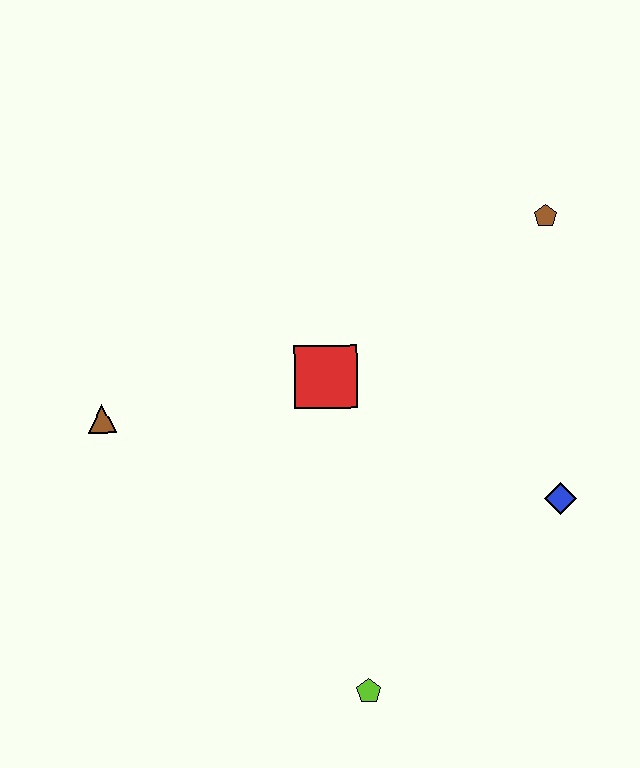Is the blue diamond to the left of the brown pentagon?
No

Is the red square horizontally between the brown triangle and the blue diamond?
Yes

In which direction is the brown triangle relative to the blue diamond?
The brown triangle is to the left of the blue diamond.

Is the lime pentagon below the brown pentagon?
Yes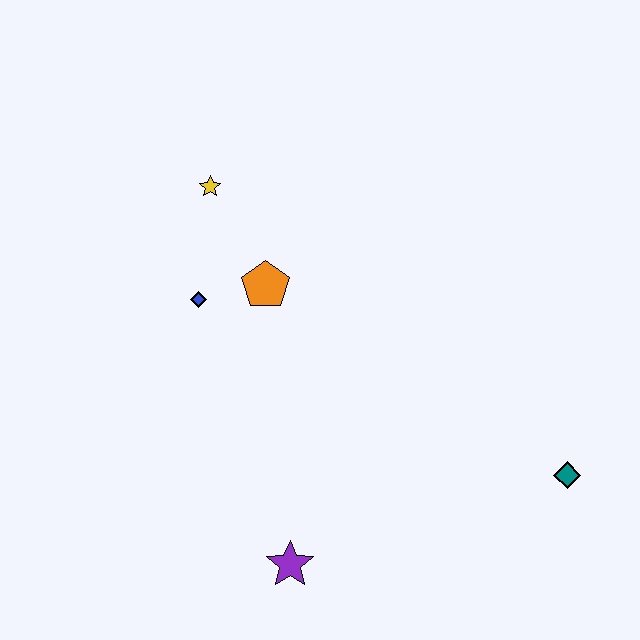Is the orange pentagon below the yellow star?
Yes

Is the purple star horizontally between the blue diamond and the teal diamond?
Yes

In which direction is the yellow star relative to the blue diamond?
The yellow star is above the blue diamond.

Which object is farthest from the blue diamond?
The teal diamond is farthest from the blue diamond.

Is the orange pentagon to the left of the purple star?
Yes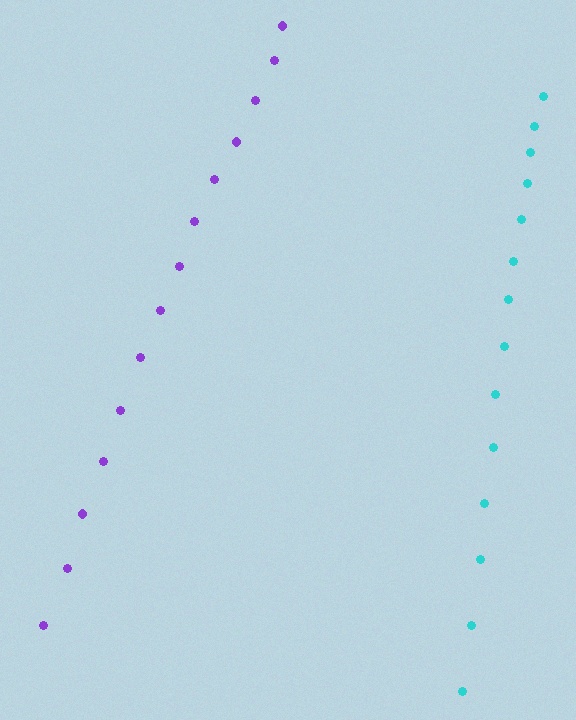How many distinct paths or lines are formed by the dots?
There are 2 distinct paths.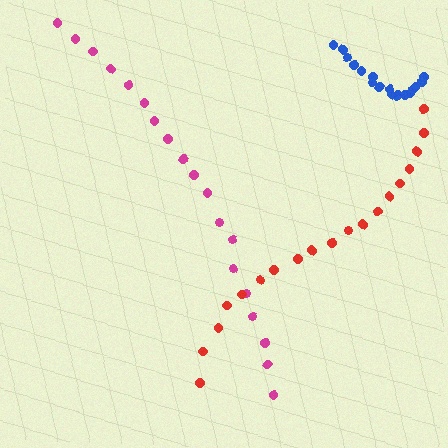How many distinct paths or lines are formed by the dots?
There are 3 distinct paths.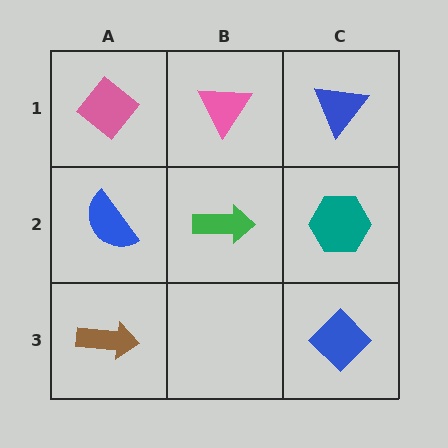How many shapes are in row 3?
2 shapes.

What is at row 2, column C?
A teal hexagon.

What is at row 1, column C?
A blue triangle.